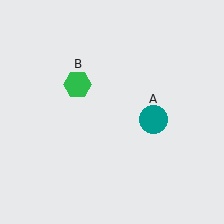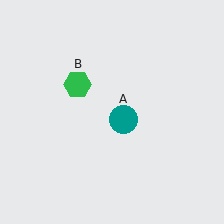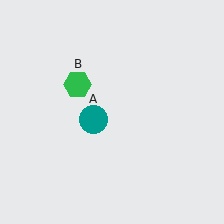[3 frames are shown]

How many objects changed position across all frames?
1 object changed position: teal circle (object A).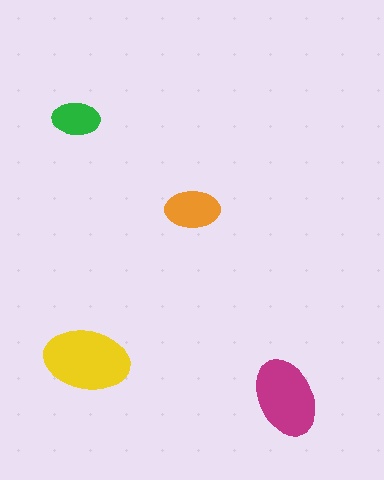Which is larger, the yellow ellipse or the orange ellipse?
The yellow one.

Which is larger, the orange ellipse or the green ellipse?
The orange one.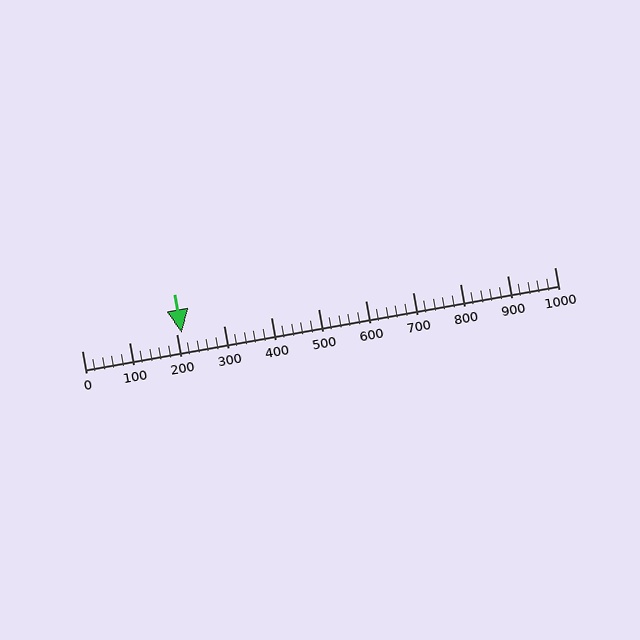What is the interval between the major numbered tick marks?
The major tick marks are spaced 100 units apart.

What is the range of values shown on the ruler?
The ruler shows values from 0 to 1000.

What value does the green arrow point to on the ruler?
The green arrow points to approximately 212.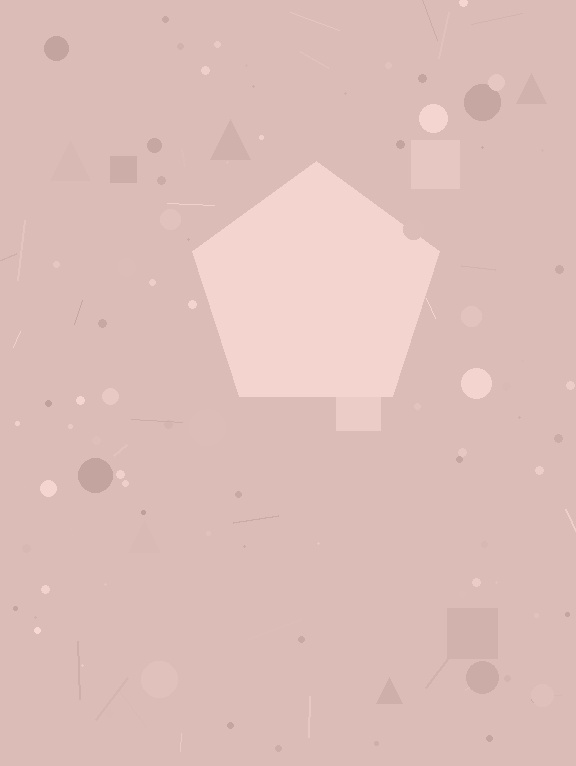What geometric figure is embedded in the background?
A pentagon is embedded in the background.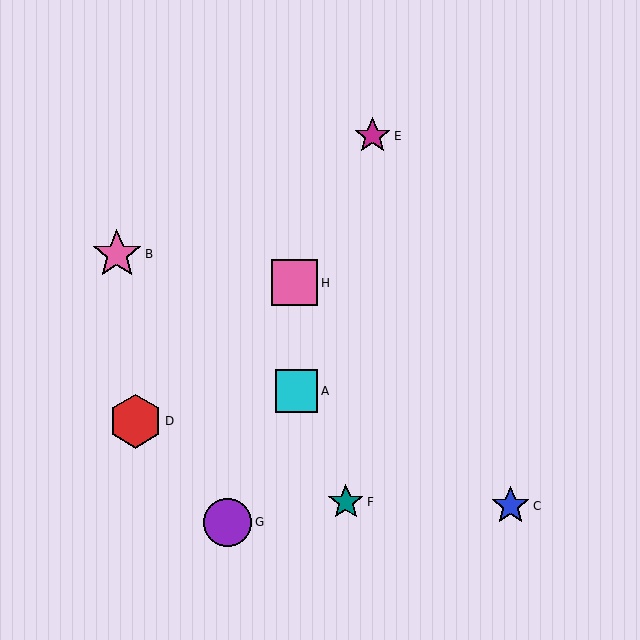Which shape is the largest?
The red hexagon (labeled D) is the largest.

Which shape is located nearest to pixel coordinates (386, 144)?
The magenta star (labeled E) at (373, 136) is nearest to that location.